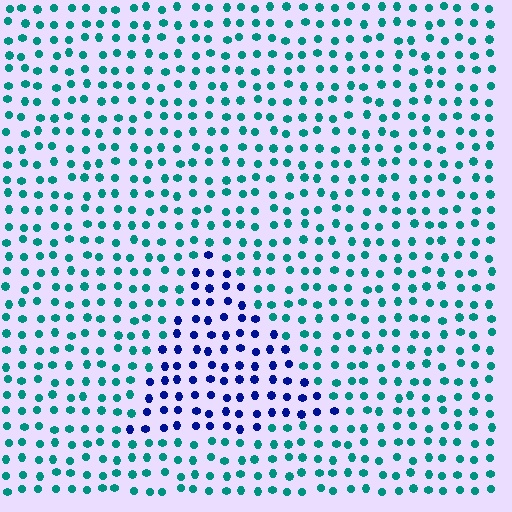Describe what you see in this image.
The image is filled with small teal elements in a uniform arrangement. A triangle-shaped region is visible where the elements are tinted to a slightly different hue, forming a subtle color boundary.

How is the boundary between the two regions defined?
The boundary is defined purely by a slight shift in hue (about 61 degrees). Spacing, size, and orientation are identical on both sides.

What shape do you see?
I see a triangle.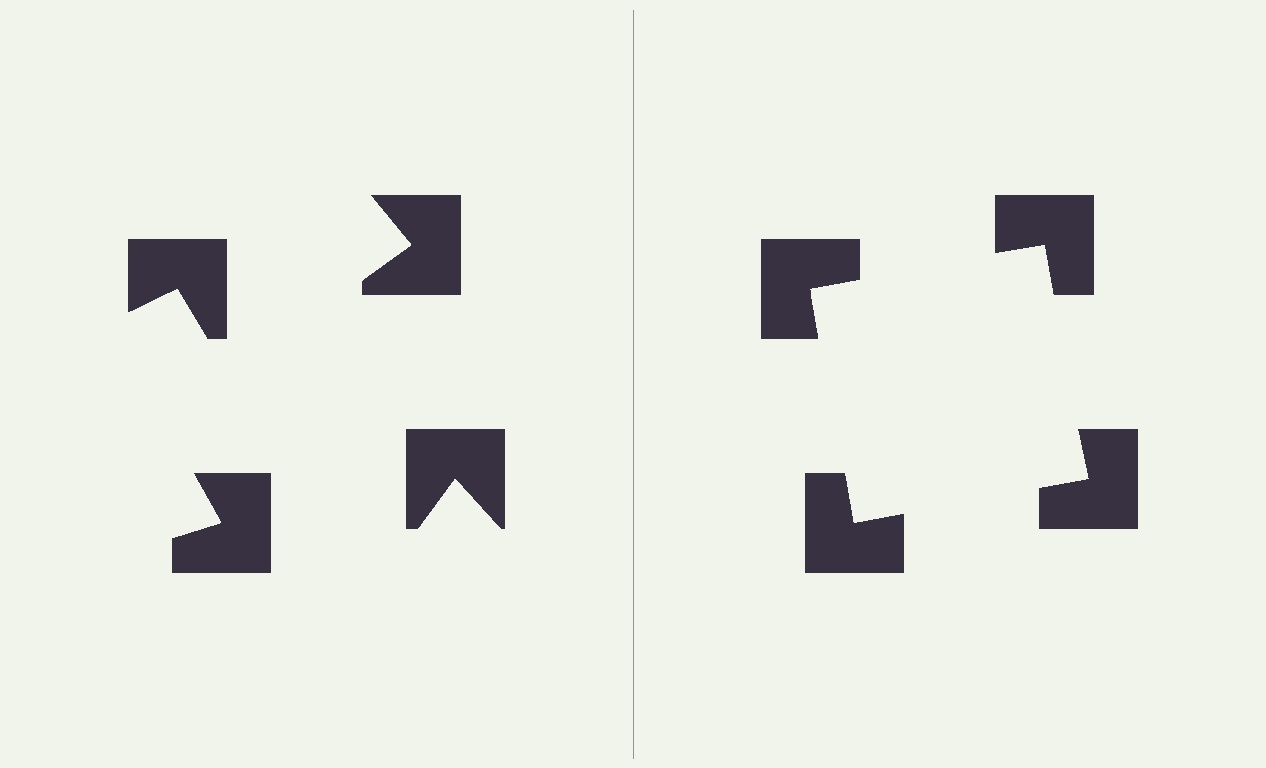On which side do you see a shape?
An illusory square appears on the right side. On the left side the wedge cuts are rotated, so no coherent shape forms.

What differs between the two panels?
The notched squares are positioned identically on both sides; only the wedge orientations differ. On the right they align to a square; on the left they are misaligned.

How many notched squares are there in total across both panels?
8 — 4 on each side.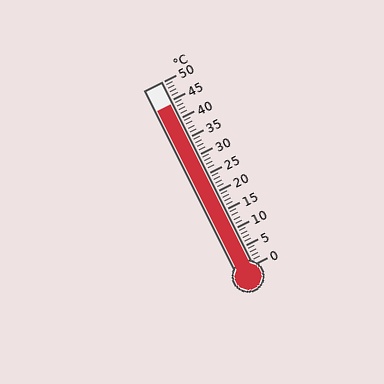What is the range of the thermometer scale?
The thermometer scale ranges from 0°C to 50°C.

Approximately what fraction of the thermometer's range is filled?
The thermometer is filled to approximately 90% of its range.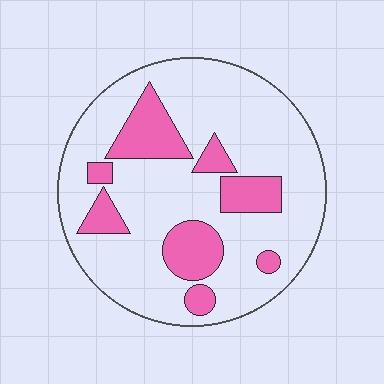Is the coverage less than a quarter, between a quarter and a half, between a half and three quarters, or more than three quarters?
Less than a quarter.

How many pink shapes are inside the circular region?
8.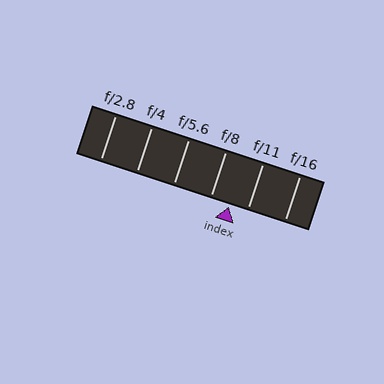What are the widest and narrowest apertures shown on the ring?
The widest aperture shown is f/2.8 and the narrowest is f/16.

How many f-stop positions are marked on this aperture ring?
There are 6 f-stop positions marked.